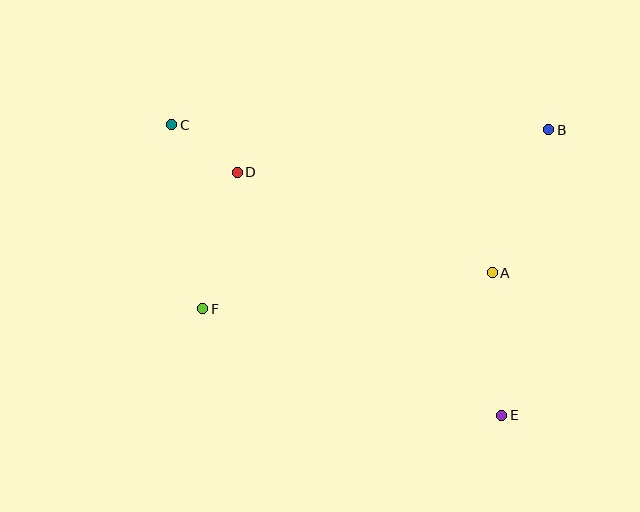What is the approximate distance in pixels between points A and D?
The distance between A and D is approximately 274 pixels.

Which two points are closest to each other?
Points C and D are closest to each other.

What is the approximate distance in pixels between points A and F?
The distance between A and F is approximately 292 pixels.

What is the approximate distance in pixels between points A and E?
The distance between A and E is approximately 143 pixels.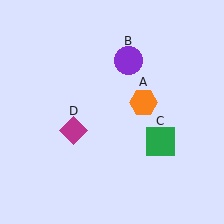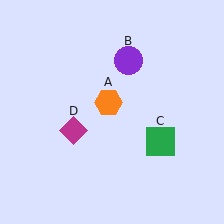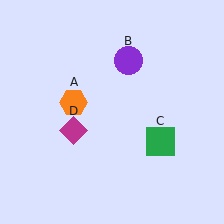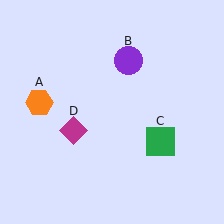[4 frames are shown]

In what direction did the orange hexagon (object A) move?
The orange hexagon (object A) moved left.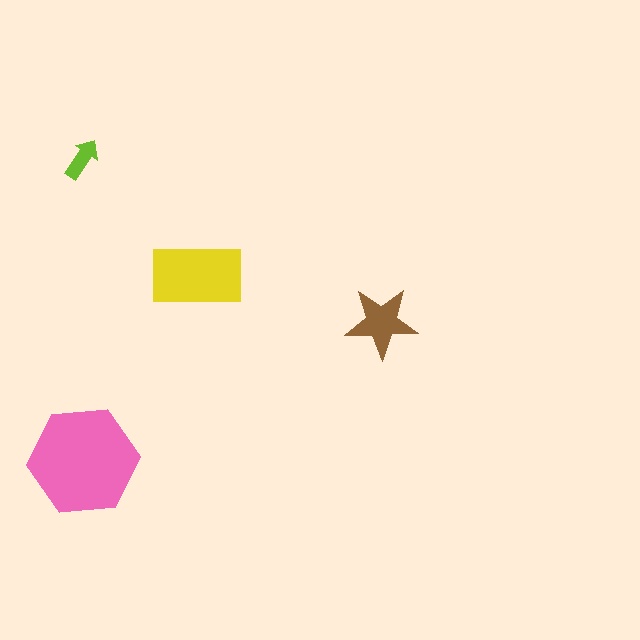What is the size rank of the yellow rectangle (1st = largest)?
2nd.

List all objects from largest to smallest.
The pink hexagon, the yellow rectangle, the brown star, the lime arrow.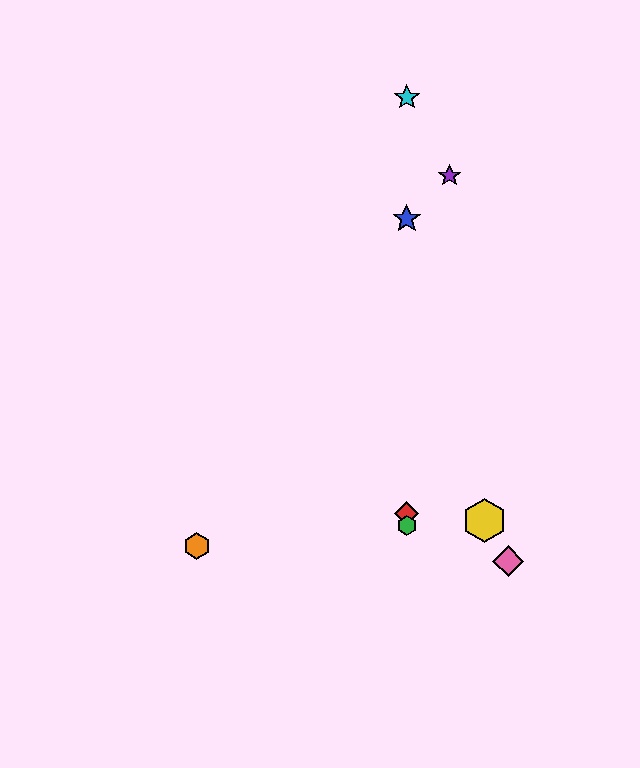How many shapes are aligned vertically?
4 shapes (the red diamond, the blue star, the green hexagon, the cyan star) are aligned vertically.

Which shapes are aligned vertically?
The red diamond, the blue star, the green hexagon, the cyan star are aligned vertically.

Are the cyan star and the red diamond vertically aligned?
Yes, both are at x≈407.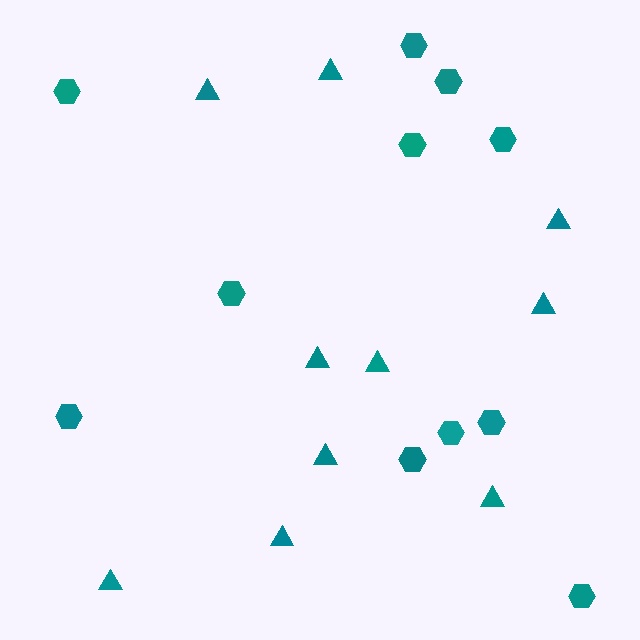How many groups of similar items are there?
There are 2 groups: one group of triangles (10) and one group of hexagons (11).